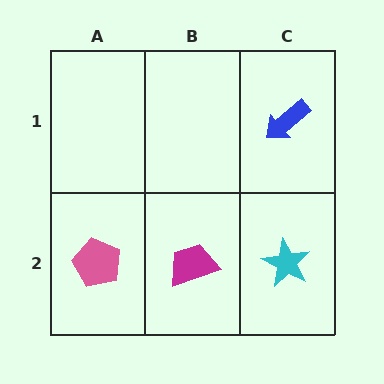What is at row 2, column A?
A pink pentagon.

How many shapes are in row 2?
3 shapes.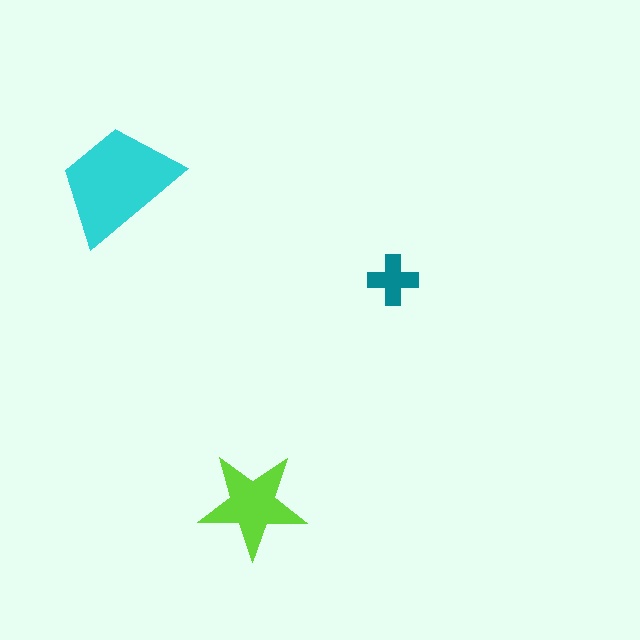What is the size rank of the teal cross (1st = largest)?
3rd.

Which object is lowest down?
The lime star is bottommost.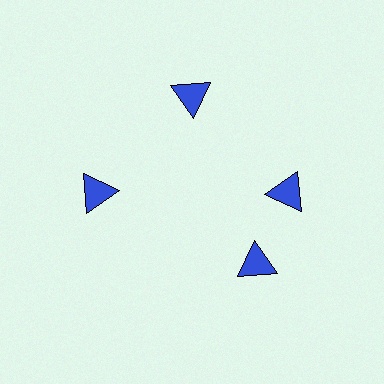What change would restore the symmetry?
The symmetry would be restored by rotating it back into even spacing with its neighbors so that all 4 triangles sit at equal angles and equal distance from the center.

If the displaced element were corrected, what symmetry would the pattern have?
It would have 4-fold rotational symmetry — the pattern would map onto itself every 90 degrees.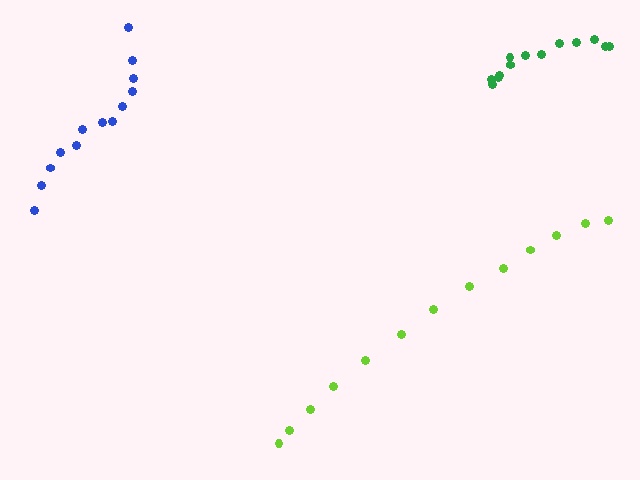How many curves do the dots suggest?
There are 3 distinct paths.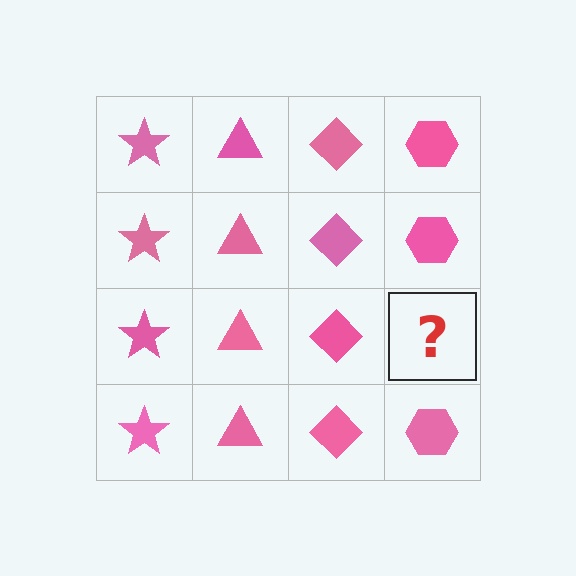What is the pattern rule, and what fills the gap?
The rule is that each column has a consistent shape. The gap should be filled with a pink hexagon.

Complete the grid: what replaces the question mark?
The question mark should be replaced with a pink hexagon.